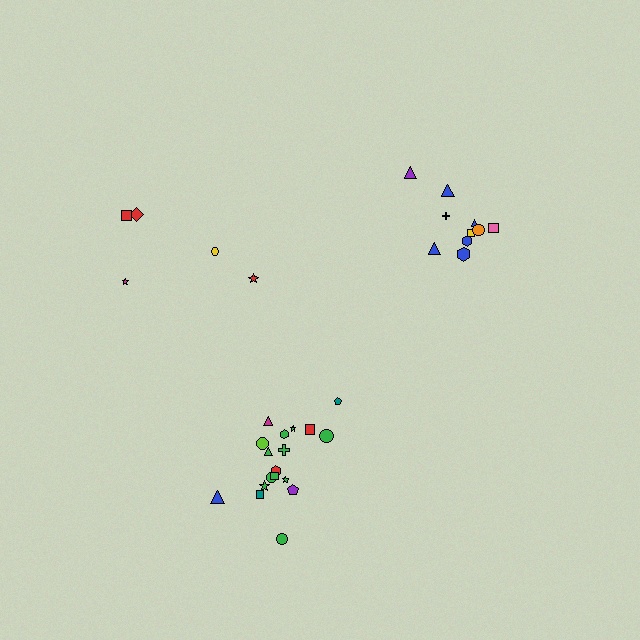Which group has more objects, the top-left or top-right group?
The top-right group.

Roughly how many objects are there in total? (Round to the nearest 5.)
Roughly 35 objects in total.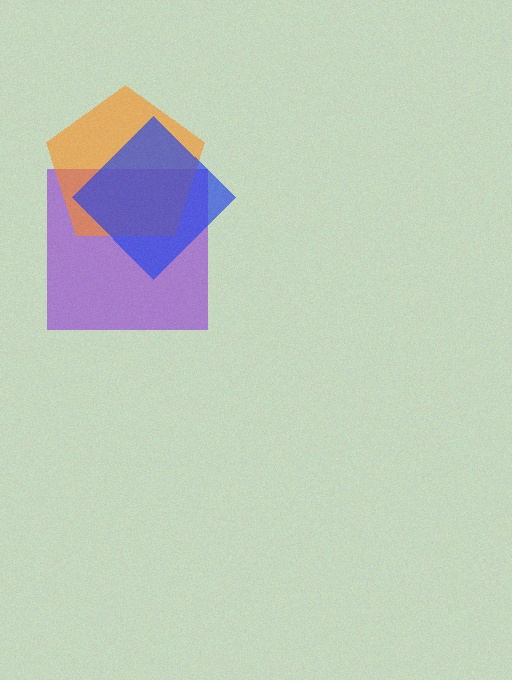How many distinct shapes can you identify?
There are 3 distinct shapes: a purple square, an orange pentagon, a blue diamond.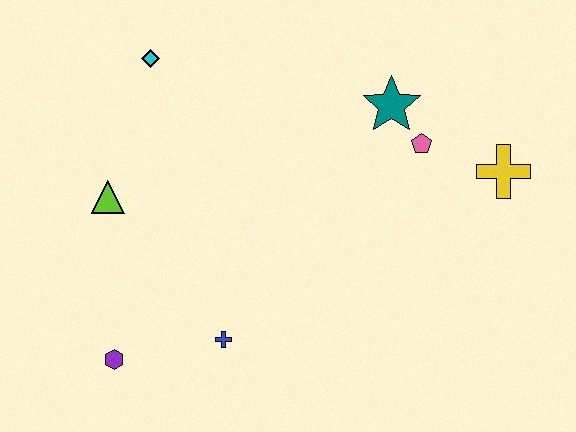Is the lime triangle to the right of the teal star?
No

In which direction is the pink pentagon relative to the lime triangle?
The pink pentagon is to the right of the lime triangle.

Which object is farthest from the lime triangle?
The yellow cross is farthest from the lime triangle.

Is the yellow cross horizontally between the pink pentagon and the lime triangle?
No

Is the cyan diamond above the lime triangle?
Yes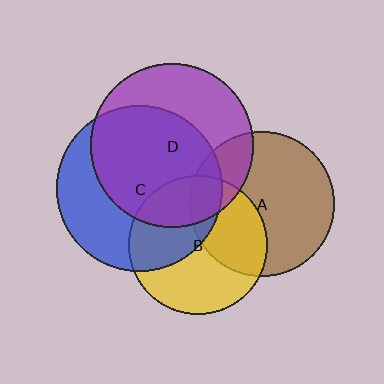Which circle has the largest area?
Circle C (blue).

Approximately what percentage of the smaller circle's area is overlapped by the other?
Approximately 25%.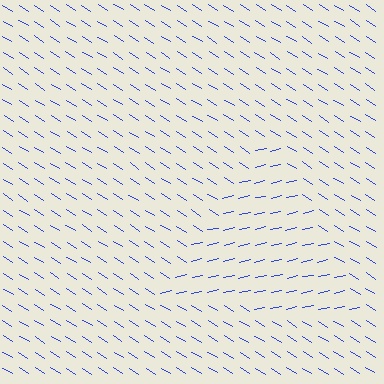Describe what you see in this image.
The image is filled with small blue line segments. A triangle region in the image has lines oriented differently from the surrounding lines, creating a visible texture boundary.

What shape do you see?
I see a triangle.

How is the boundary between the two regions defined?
The boundary is defined purely by a change in line orientation (approximately 45 degrees difference). All lines are the same color and thickness.